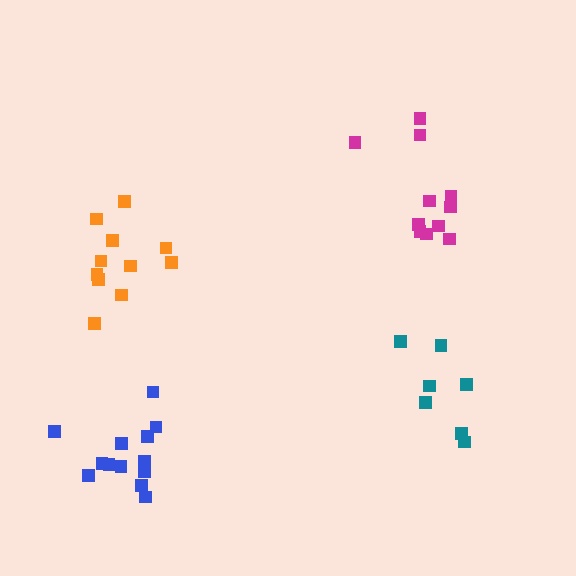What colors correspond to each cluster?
The clusters are colored: orange, blue, teal, magenta.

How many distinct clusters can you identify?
There are 4 distinct clusters.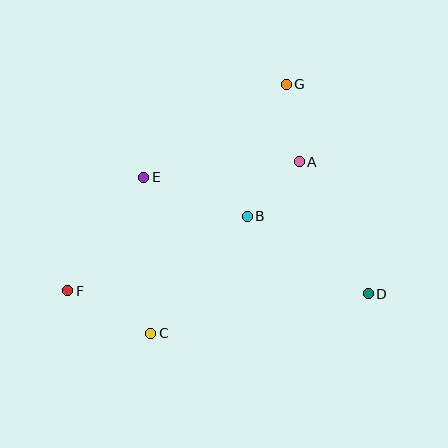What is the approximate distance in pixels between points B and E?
The distance between B and E is approximately 111 pixels.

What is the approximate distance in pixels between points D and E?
The distance between D and E is approximately 253 pixels.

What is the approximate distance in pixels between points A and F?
The distance between A and F is approximately 265 pixels.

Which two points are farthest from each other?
Points F and G are farthest from each other.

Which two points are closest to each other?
Points A and B are closest to each other.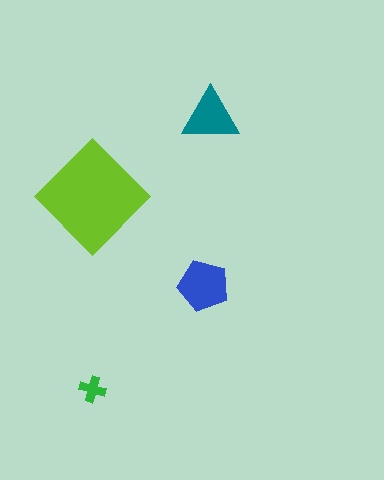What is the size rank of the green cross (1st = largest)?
4th.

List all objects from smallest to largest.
The green cross, the teal triangle, the blue pentagon, the lime diamond.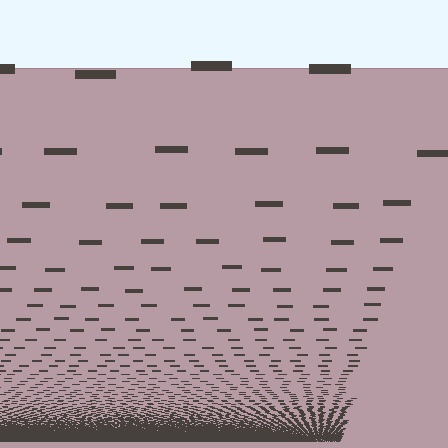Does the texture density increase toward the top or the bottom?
Density increases toward the bottom.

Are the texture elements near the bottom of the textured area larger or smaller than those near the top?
Smaller. The gradient is inverted — elements near the bottom are smaller and denser.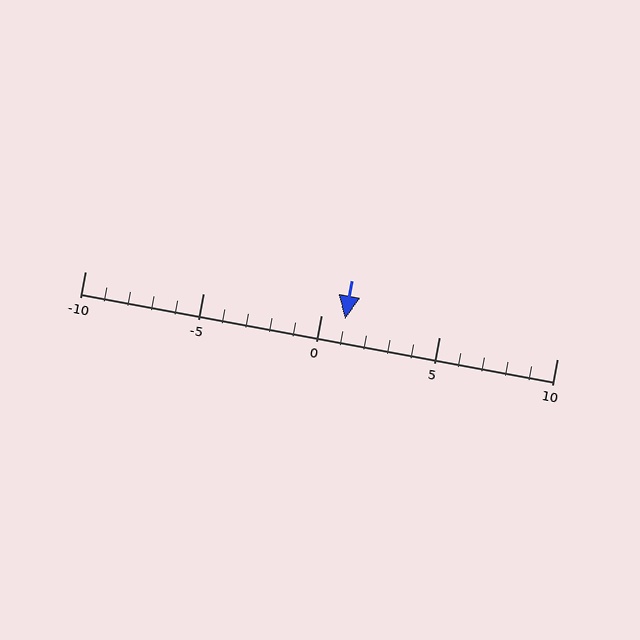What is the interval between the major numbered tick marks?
The major tick marks are spaced 5 units apart.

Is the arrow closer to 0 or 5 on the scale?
The arrow is closer to 0.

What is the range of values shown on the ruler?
The ruler shows values from -10 to 10.